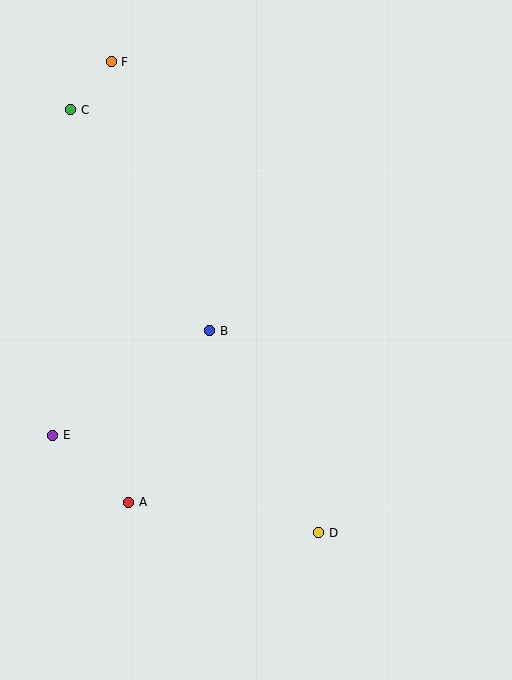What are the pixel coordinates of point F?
Point F is at (111, 62).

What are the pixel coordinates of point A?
Point A is at (129, 502).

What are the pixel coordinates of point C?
Point C is at (71, 110).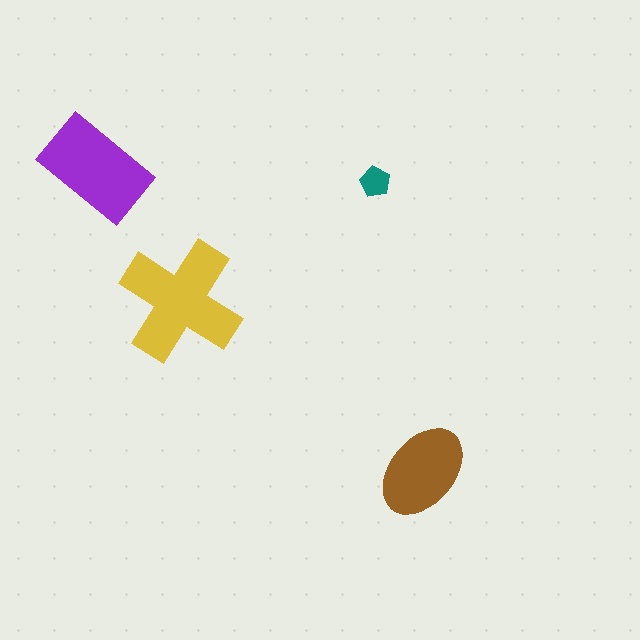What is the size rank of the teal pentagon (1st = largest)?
4th.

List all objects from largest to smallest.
The yellow cross, the purple rectangle, the brown ellipse, the teal pentagon.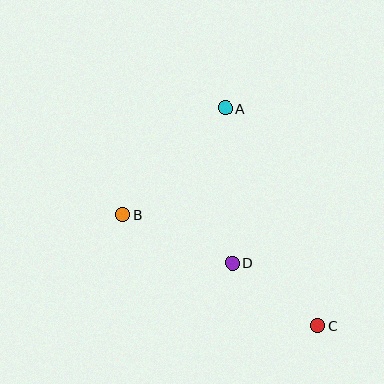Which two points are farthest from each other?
Points A and C are farthest from each other.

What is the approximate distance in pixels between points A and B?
The distance between A and B is approximately 148 pixels.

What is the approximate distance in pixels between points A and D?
The distance between A and D is approximately 155 pixels.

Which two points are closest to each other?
Points C and D are closest to each other.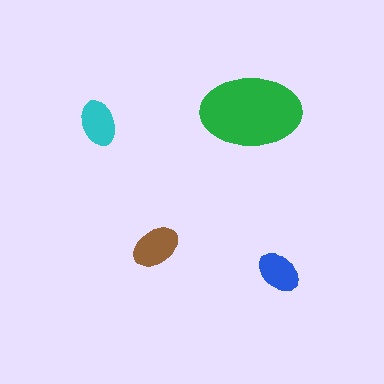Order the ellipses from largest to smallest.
the green one, the brown one, the cyan one, the blue one.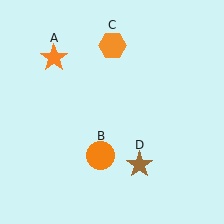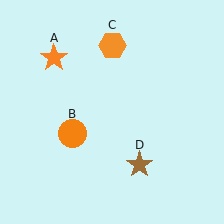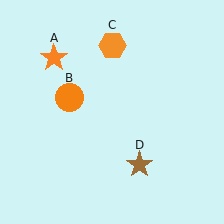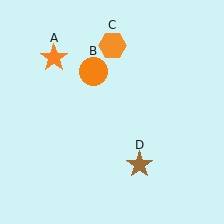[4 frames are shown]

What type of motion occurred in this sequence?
The orange circle (object B) rotated clockwise around the center of the scene.